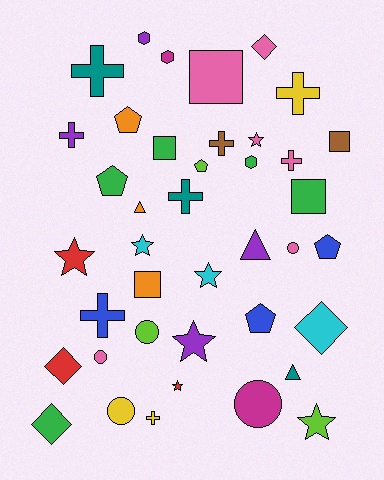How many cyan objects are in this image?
There are 3 cyan objects.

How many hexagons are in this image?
There are 3 hexagons.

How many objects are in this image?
There are 40 objects.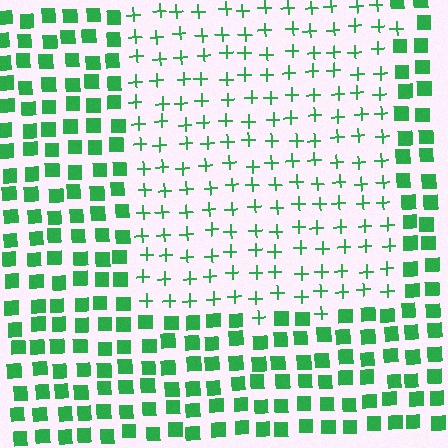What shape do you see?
I see a rectangle.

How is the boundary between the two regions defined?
The boundary is defined by a change in element shape: plus signs inside vs. squares outside. All elements share the same color and spacing.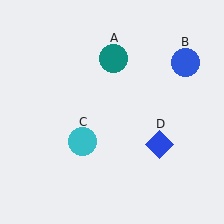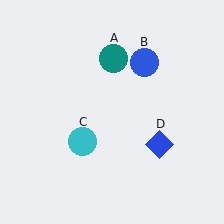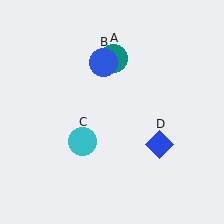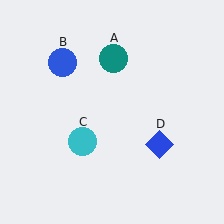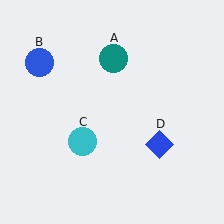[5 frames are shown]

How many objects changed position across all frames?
1 object changed position: blue circle (object B).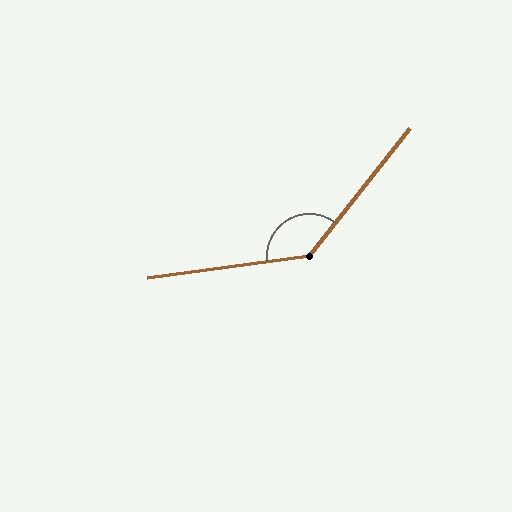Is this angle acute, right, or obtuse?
It is obtuse.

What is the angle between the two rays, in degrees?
Approximately 136 degrees.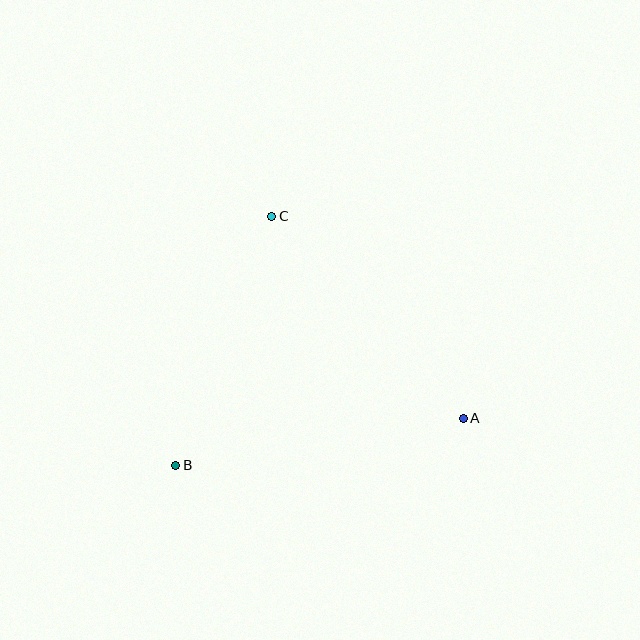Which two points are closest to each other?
Points B and C are closest to each other.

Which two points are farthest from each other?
Points A and B are farthest from each other.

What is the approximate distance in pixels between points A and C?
The distance between A and C is approximately 278 pixels.